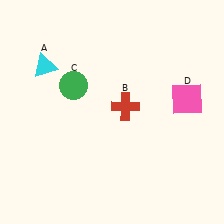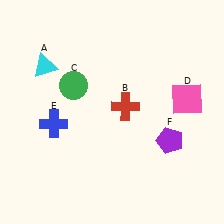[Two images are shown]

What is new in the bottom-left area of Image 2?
A blue cross (E) was added in the bottom-left area of Image 2.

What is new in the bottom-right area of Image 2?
A purple pentagon (F) was added in the bottom-right area of Image 2.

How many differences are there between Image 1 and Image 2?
There are 2 differences between the two images.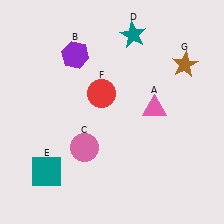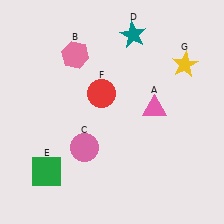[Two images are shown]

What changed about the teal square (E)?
In Image 1, E is teal. In Image 2, it changed to green.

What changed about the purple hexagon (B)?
In Image 1, B is purple. In Image 2, it changed to pink.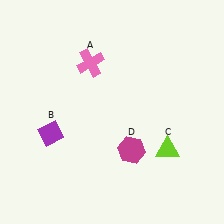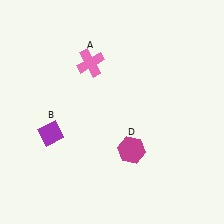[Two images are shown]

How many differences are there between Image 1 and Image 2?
There is 1 difference between the two images.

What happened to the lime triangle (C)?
The lime triangle (C) was removed in Image 2. It was in the bottom-right area of Image 1.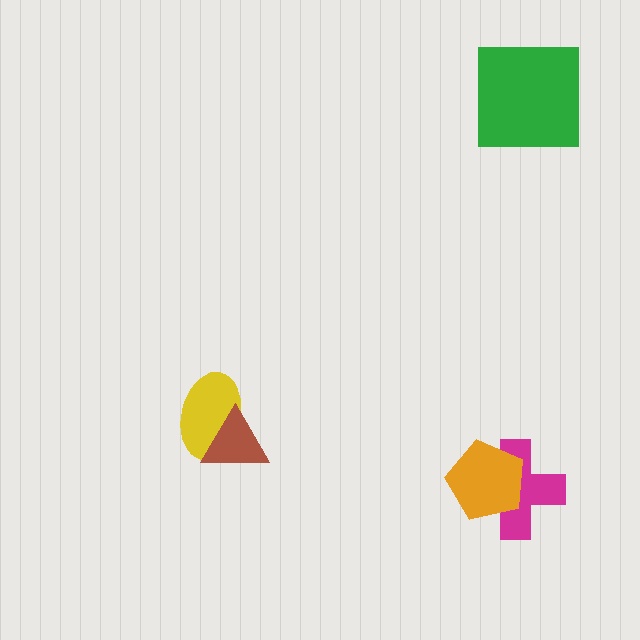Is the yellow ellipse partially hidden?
Yes, it is partially covered by another shape.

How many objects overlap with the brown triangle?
1 object overlaps with the brown triangle.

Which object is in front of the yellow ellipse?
The brown triangle is in front of the yellow ellipse.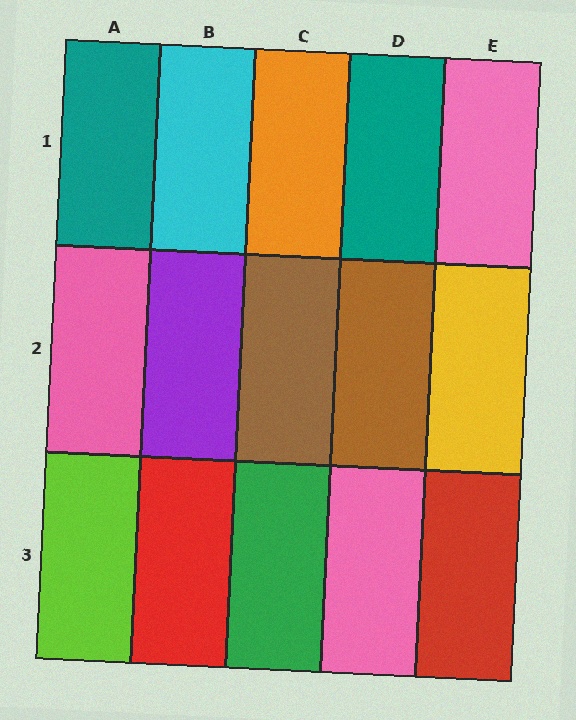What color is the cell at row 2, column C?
Brown.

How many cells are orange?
1 cell is orange.